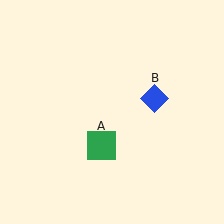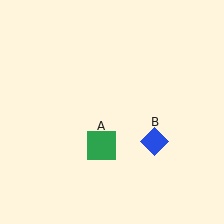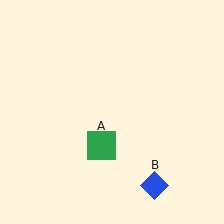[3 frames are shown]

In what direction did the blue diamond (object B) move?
The blue diamond (object B) moved down.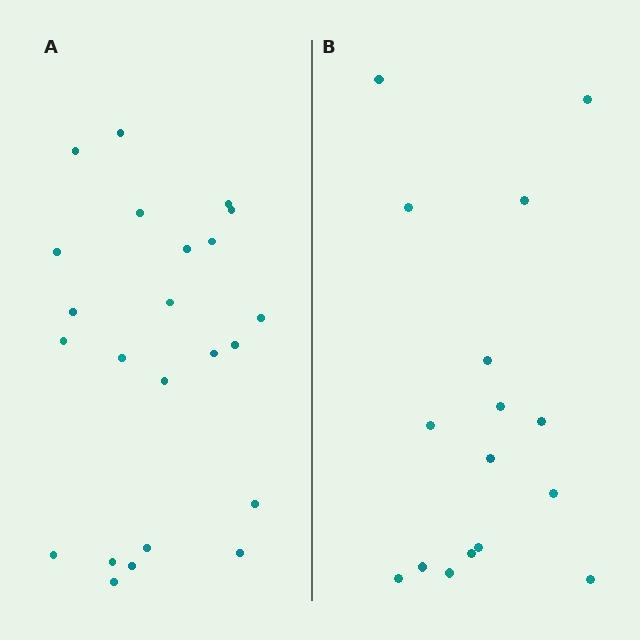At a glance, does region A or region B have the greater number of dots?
Region A (the left region) has more dots.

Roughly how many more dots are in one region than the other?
Region A has roughly 8 or so more dots than region B.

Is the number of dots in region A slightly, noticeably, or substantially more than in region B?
Region A has noticeably more, but not dramatically so. The ratio is roughly 1.4 to 1.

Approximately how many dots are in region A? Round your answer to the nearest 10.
About 20 dots. (The exact count is 23, which rounds to 20.)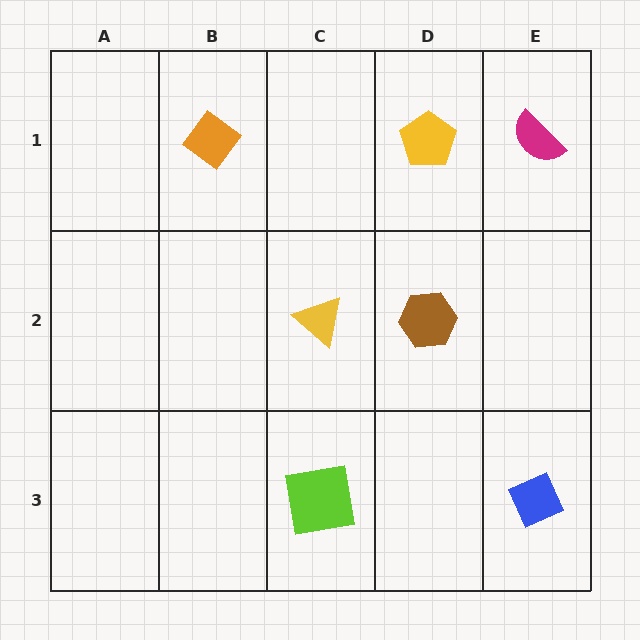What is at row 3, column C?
A lime square.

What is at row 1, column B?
An orange diamond.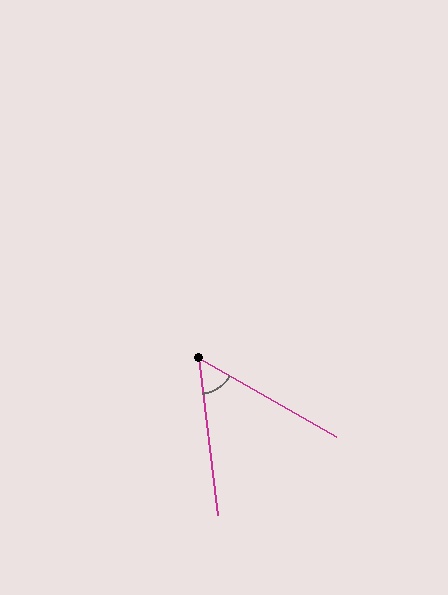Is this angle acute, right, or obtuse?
It is acute.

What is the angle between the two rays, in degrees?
Approximately 53 degrees.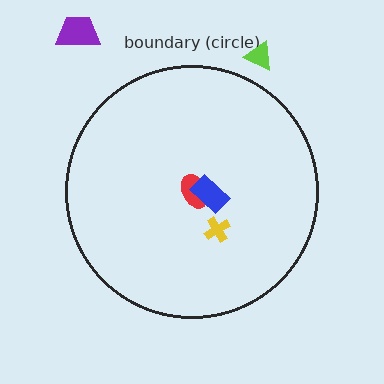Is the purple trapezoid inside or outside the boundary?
Outside.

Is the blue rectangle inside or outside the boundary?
Inside.